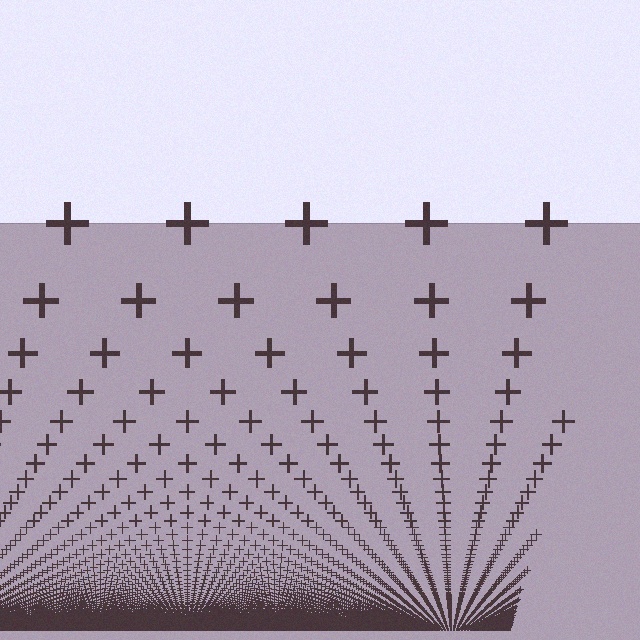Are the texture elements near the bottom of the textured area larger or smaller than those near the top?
Smaller. The gradient is inverted — elements near the bottom are smaller and denser.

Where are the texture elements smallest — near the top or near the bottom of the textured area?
Near the bottom.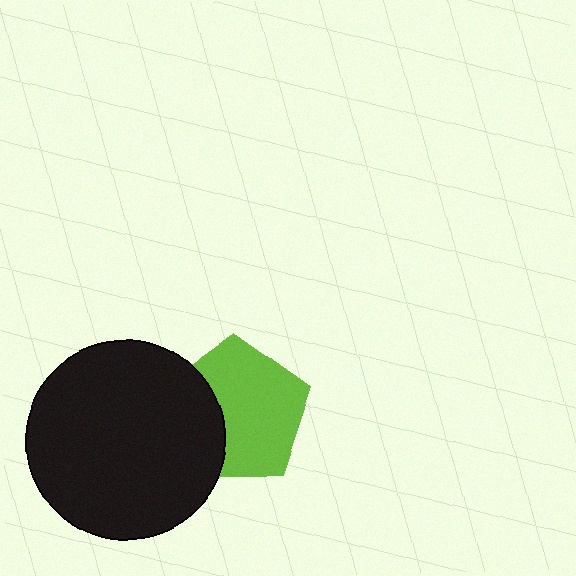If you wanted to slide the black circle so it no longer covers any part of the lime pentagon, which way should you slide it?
Slide it left — that is the most direct way to separate the two shapes.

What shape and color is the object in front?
The object in front is a black circle.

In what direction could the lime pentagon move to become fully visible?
The lime pentagon could move right. That would shift it out from behind the black circle entirely.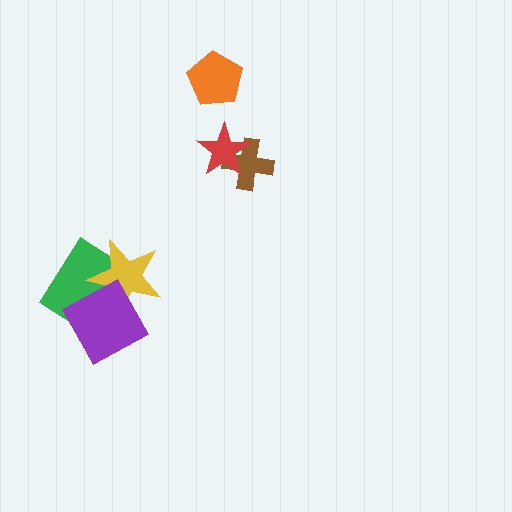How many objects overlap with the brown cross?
1 object overlaps with the brown cross.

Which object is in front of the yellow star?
The purple diamond is in front of the yellow star.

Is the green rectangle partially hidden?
Yes, it is partially covered by another shape.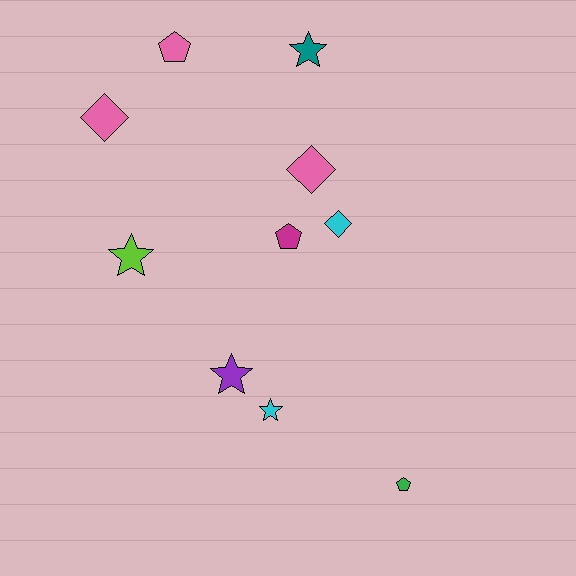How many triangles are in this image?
There are no triangles.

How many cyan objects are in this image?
There are 2 cyan objects.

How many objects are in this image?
There are 10 objects.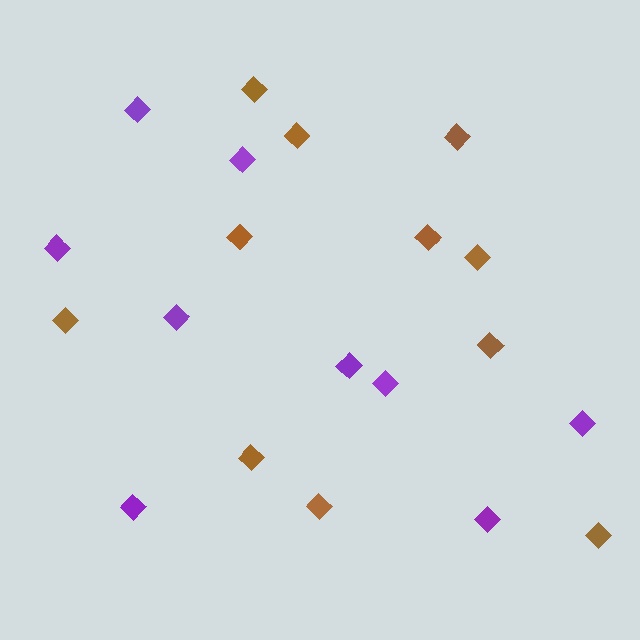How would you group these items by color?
There are 2 groups: one group of brown diamonds (11) and one group of purple diamonds (9).